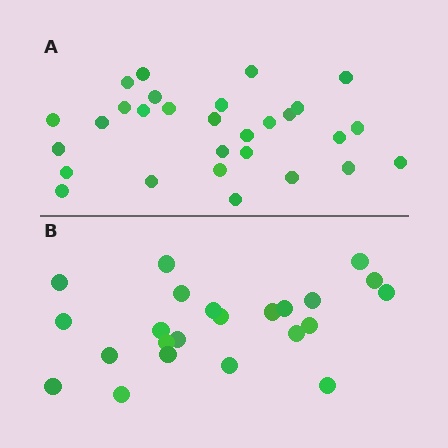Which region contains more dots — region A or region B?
Region A (the top region) has more dots.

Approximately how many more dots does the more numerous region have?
Region A has about 6 more dots than region B.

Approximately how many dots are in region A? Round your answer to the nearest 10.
About 30 dots. (The exact count is 29, which rounds to 30.)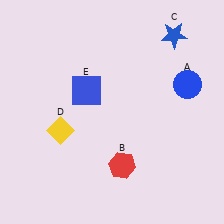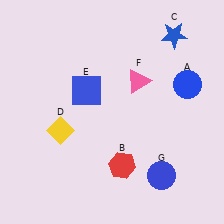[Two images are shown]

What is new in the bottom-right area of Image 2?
A blue circle (G) was added in the bottom-right area of Image 2.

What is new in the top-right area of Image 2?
A pink triangle (F) was added in the top-right area of Image 2.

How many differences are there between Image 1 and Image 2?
There are 2 differences between the two images.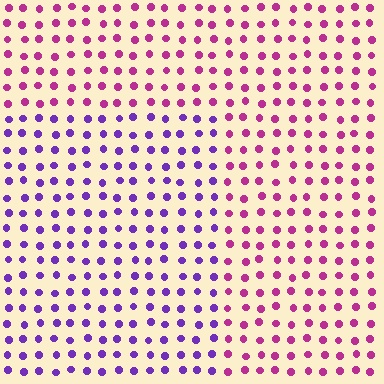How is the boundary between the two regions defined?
The boundary is defined purely by a slight shift in hue (about 47 degrees). Spacing, size, and orientation are identical on both sides.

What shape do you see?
I see a rectangle.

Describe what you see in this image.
The image is filled with small magenta elements in a uniform arrangement. A rectangle-shaped region is visible where the elements are tinted to a slightly different hue, forming a subtle color boundary.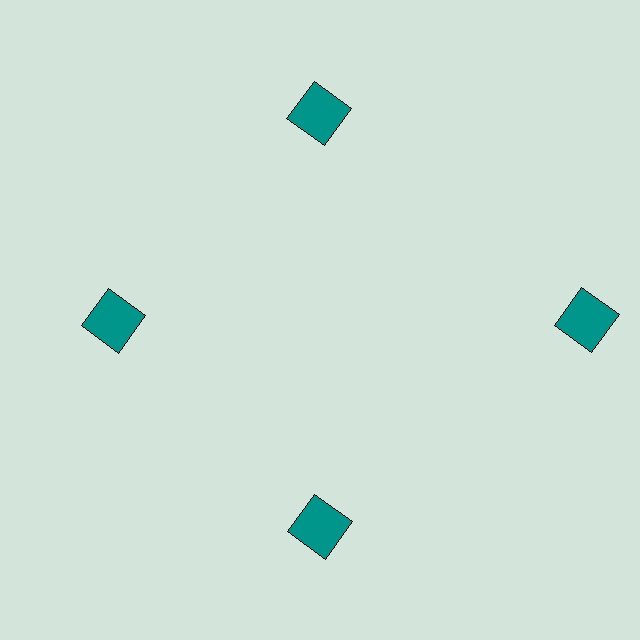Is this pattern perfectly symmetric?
No. The 4 teal squares are arranged in a ring, but one element near the 3 o'clock position is pushed outward from the center, breaking the 4-fold rotational symmetry.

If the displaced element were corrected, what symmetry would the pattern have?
It would have 4-fold rotational symmetry — the pattern would map onto itself every 90 degrees.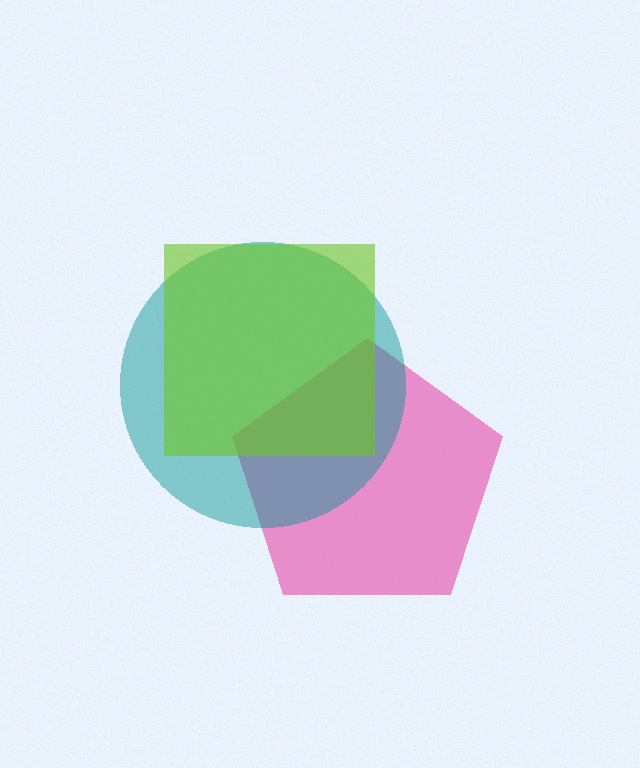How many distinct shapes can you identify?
There are 3 distinct shapes: a pink pentagon, a teal circle, a lime square.